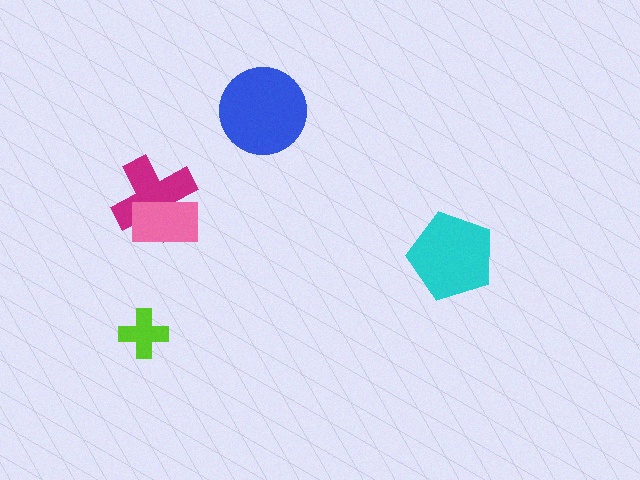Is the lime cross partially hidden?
No, no other shape covers it.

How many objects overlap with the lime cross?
0 objects overlap with the lime cross.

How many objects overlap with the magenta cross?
1 object overlaps with the magenta cross.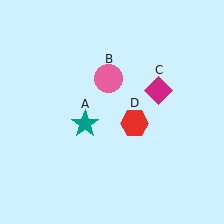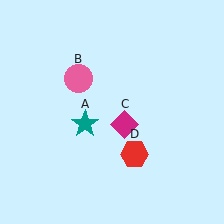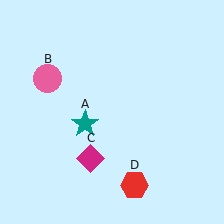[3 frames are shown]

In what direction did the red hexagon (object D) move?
The red hexagon (object D) moved down.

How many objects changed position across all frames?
3 objects changed position: pink circle (object B), magenta diamond (object C), red hexagon (object D).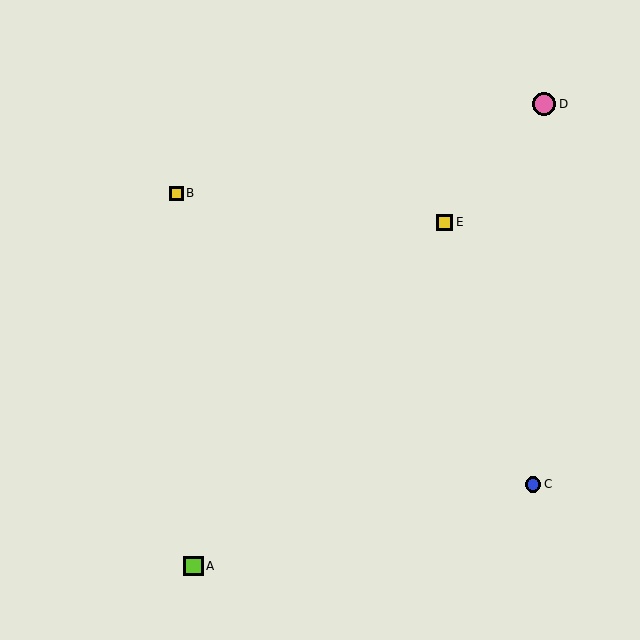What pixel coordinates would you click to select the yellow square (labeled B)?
Click at (176, 193) to select the yellow square B.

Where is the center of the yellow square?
The center of the yellow square is at (176, 193).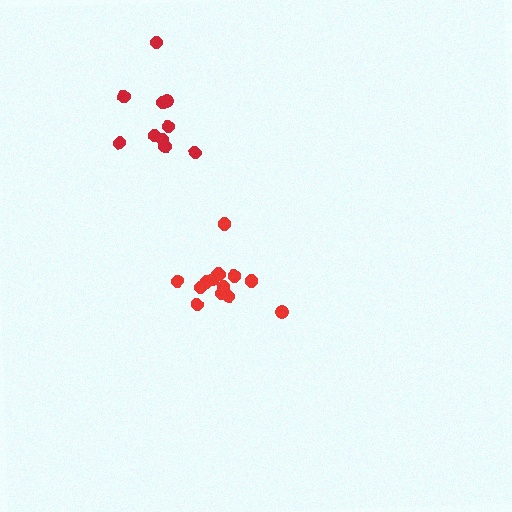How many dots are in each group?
Group 1: 13 dots, Group 2: 10 dots (23 total).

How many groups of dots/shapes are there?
There are 2 groups.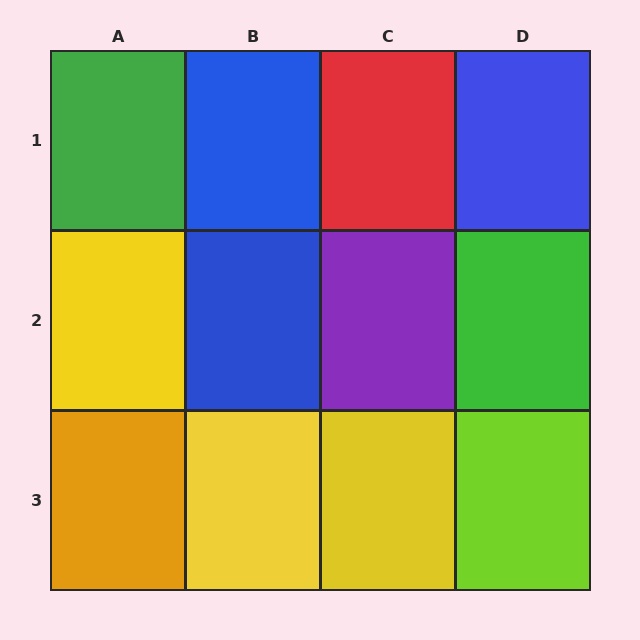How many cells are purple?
1 cell is purple.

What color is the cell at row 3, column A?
Orange.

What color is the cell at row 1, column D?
Blue.